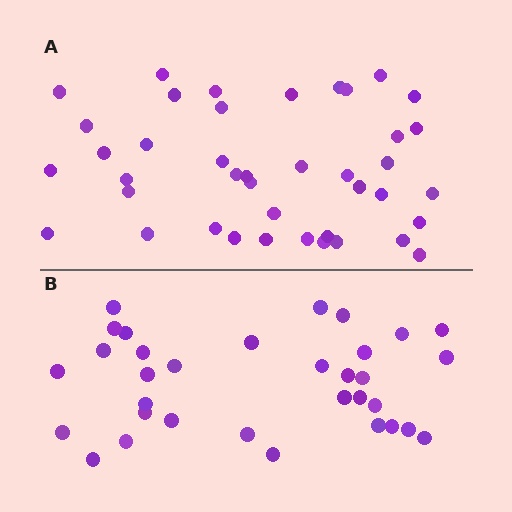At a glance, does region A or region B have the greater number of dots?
Region A (the top region) has more dots.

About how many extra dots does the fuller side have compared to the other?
Region A has roughly 8 or so more dots than region B.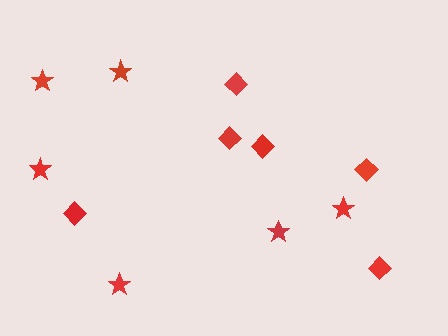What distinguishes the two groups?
There are 2 groups: one group of diamonds (6) and one group of stars (6).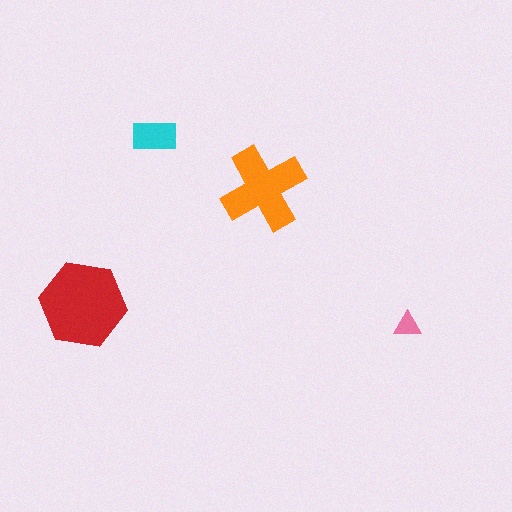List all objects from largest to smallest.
The red hexagon, the orange cross, the cyan rectangle, the pink triangle.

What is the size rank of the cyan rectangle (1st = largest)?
3rd.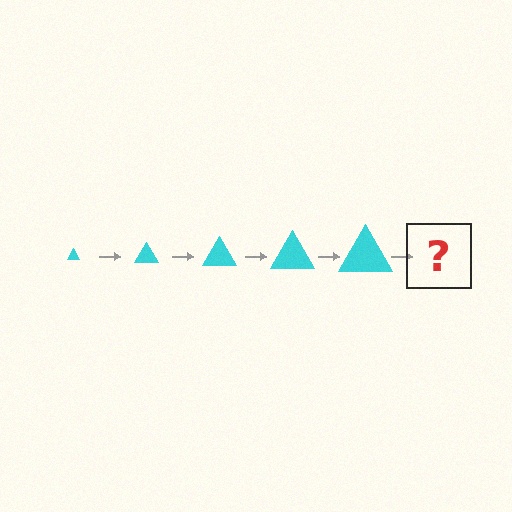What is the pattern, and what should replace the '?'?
The pattern is that the triangle gets progressively larger each step. The '?' should be a cyan triangle, larger than the previous one.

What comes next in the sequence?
The next element should be a cyan triangle, larger than the previous one.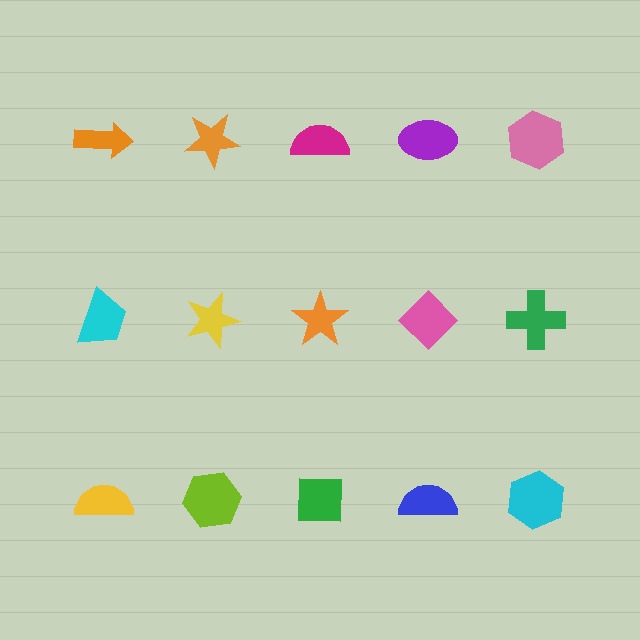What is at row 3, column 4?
A blue semicircle.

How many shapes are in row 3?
5 shapes.